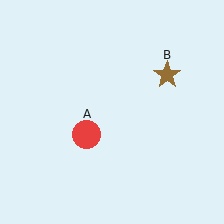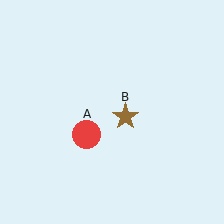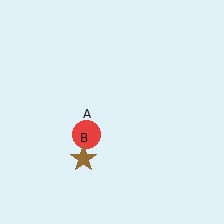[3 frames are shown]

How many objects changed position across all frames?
1 object changed position: brown star (object B).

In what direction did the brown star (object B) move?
The brown star (object B) moved down and to the left.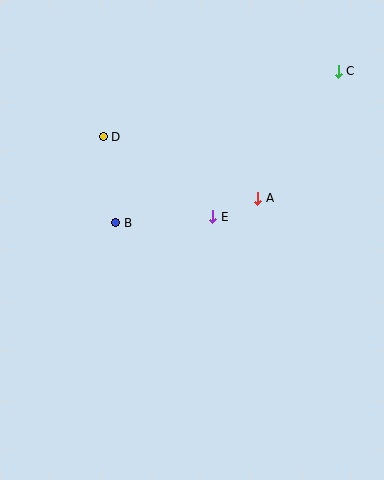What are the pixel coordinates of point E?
Point E is at (213, 217).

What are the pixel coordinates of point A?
Point A is at (258, 198).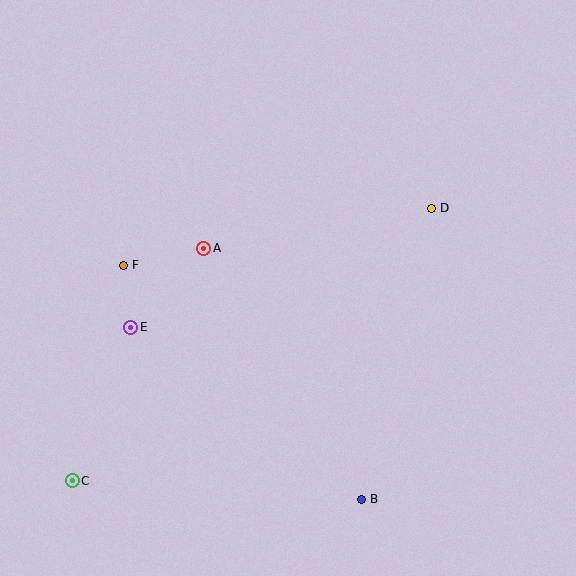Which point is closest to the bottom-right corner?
Point B is closest to the bottom-right corner.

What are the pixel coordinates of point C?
Point C is at (72, 481).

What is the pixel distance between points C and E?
The distance between C and E is 164 pixels.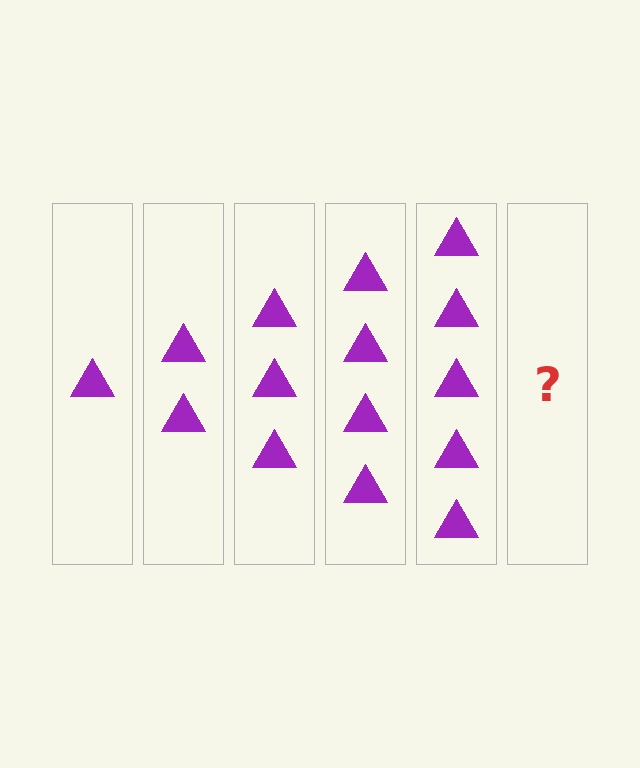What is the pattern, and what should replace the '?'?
The pattern is that each step adds one more triangle. The '?' should be 6 triangles.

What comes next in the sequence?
The next element should be 6 triangles.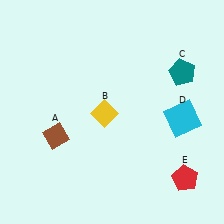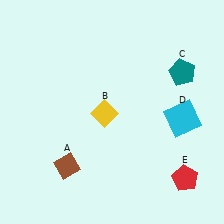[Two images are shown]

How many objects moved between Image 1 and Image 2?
1 object moved between the two images.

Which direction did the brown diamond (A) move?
The brown diamond (A) moved down.